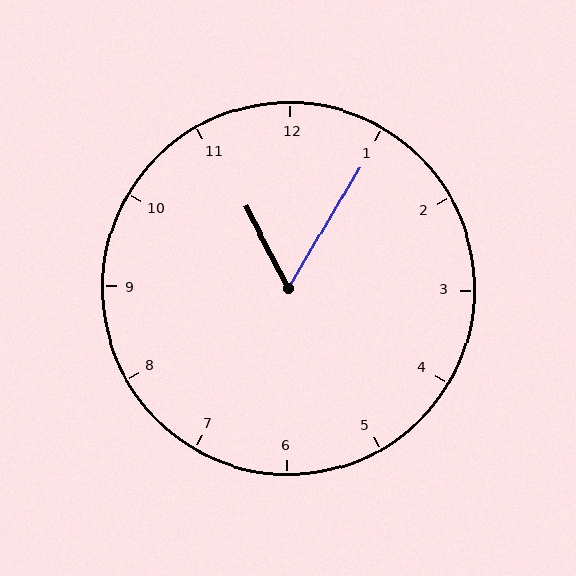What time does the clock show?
11:05.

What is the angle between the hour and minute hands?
Approximately 58 degrees.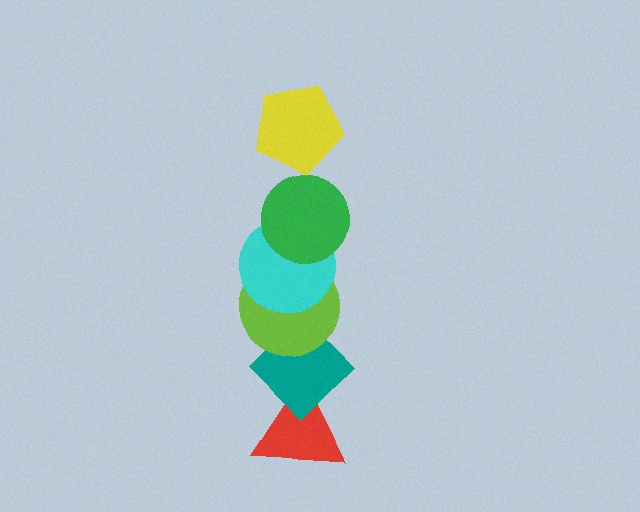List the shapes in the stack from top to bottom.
From top to bottom: the yellow pentagon, the green circle, the cyan circle, the lime circle, the teal diamond, the red triangle.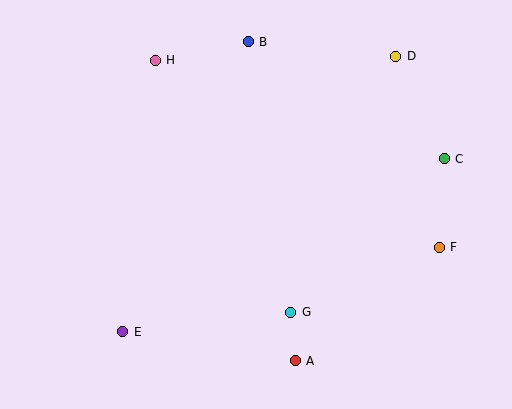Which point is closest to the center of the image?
Point G at (291, 312) is closest to the center.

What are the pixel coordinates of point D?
Point D is at (396, 56).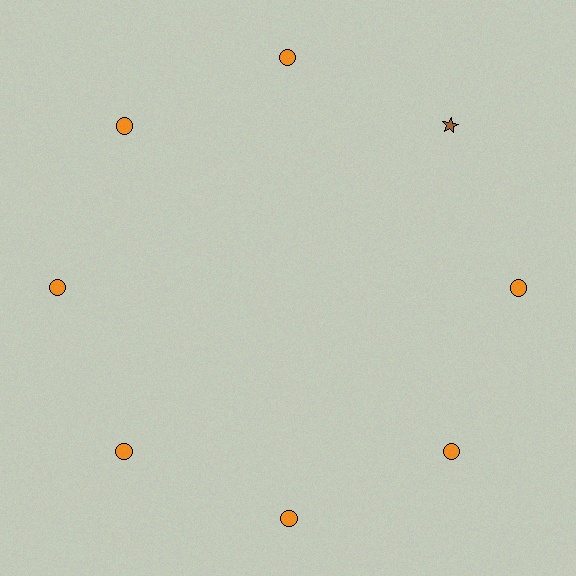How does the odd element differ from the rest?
It differs in both color (brown instead of orange) and shape (star instead of circle).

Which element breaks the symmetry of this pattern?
The brown star at roughly the 2 o'clock position breaks the symmetry. All other shapes are orange circles.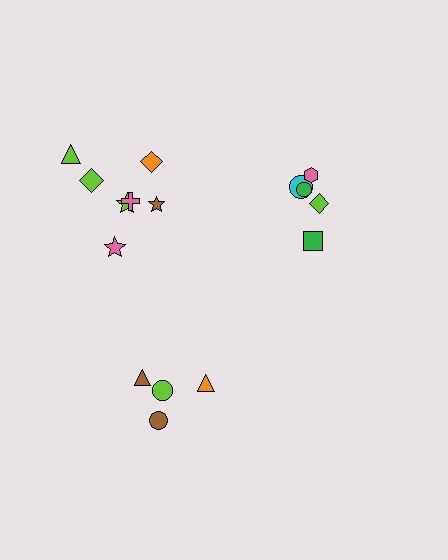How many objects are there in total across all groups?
There are 16 objects.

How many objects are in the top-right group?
There are 5 objects.